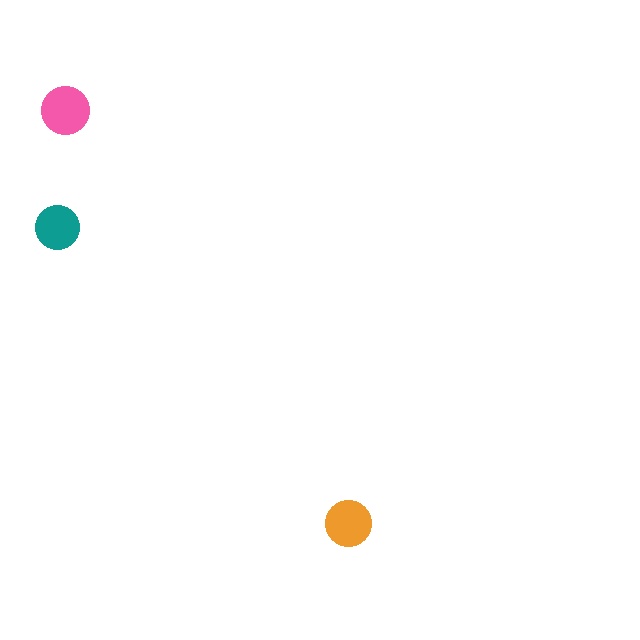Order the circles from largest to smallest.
the pink one, the orange one, the teal one.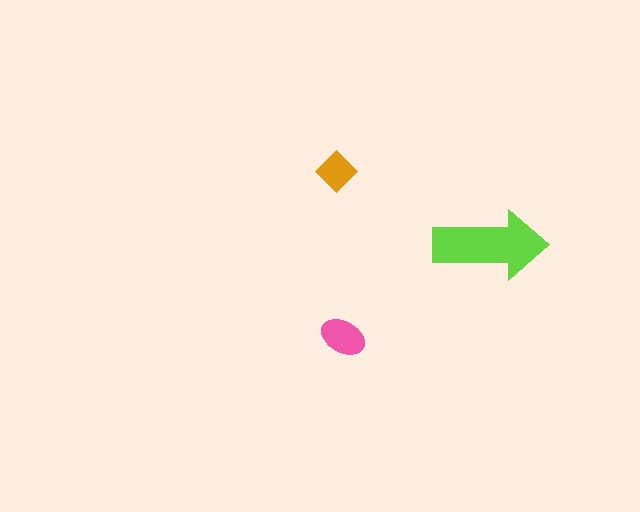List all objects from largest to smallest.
The lime arrow, the pink ellipse, the orange diamond.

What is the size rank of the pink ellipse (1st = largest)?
2nd.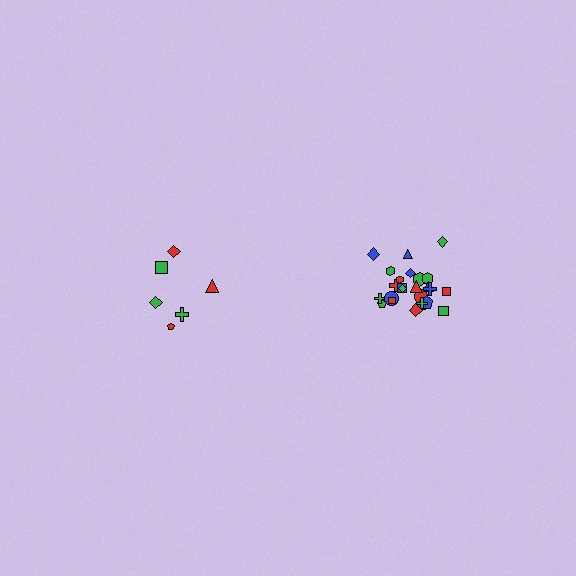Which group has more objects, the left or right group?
The right group.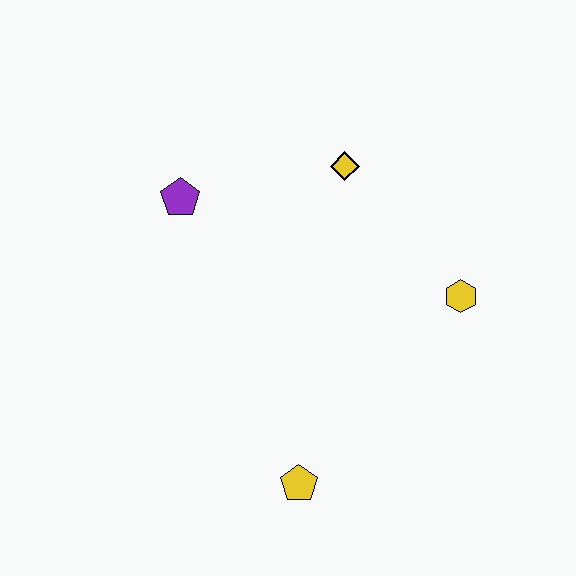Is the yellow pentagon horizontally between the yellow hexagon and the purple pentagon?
Yes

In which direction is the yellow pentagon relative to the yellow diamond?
The yellow pentagon is below the yellow diamond.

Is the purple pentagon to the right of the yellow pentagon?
No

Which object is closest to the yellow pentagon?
The yellow hexagon is closest to the yellow pentagon.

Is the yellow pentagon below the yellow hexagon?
Yes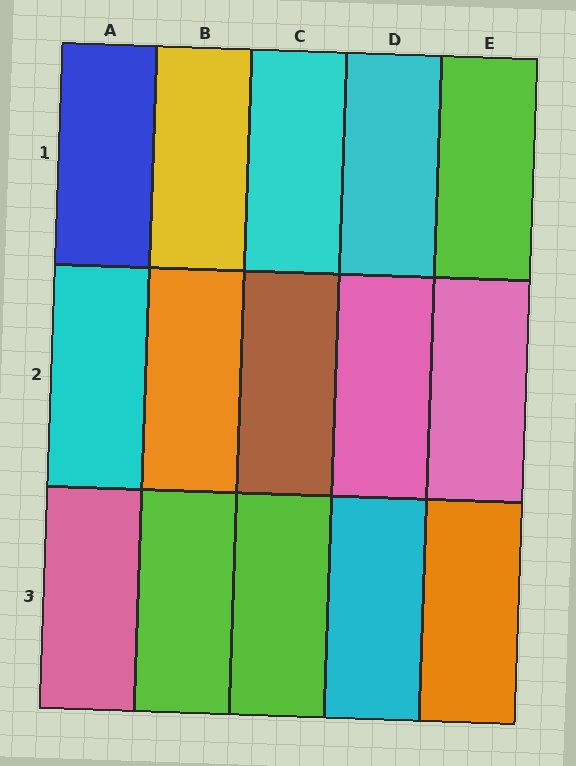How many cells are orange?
2 cells are orange.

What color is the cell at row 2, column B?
Orange.